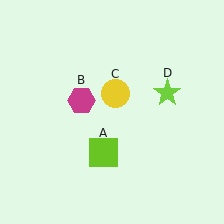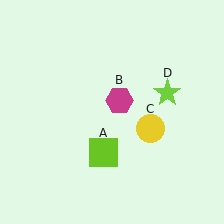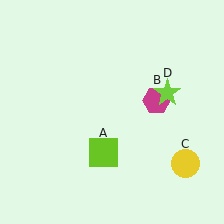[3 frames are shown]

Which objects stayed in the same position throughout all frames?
Lime square (object A) and lime star (object D) remained stationary.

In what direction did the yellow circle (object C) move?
The yellow circle (object C) moved down and to the right.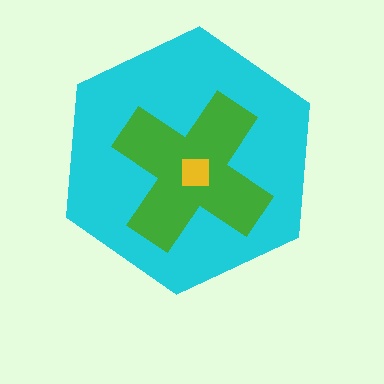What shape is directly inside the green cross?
The yellow square.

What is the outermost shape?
The cyan hexagon.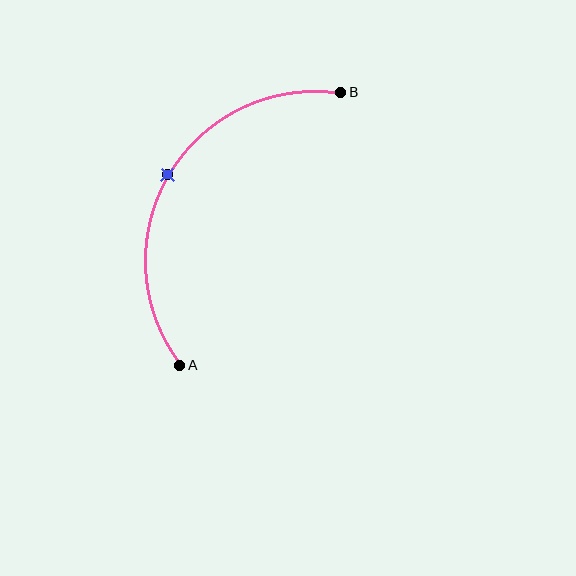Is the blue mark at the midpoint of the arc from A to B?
Yes. The blue mark lies on the arc at equal arc-length from both A and B — it is the arc midpoint.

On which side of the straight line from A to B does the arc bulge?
The arc bulges to the left of the straight line connecting A and B.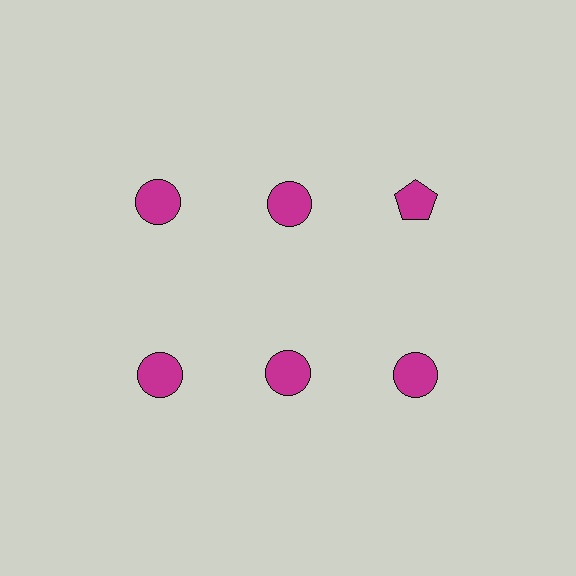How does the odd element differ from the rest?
It has a different shape: pentagon instead of circle.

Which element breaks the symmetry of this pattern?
The magenta pentagon in the top row, center column breaks the symmetry. All other shapes are magenta circles.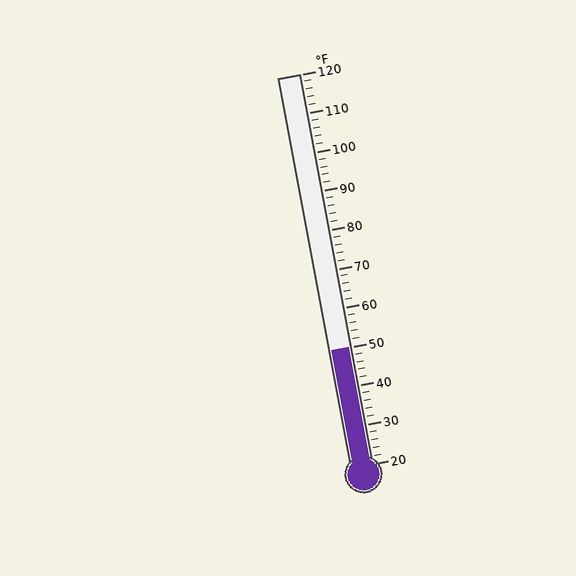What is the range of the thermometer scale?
The thermometer scale ranges from 20°F to 120°F.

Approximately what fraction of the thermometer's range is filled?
The thermometer is filled to approximately 30% of its range.